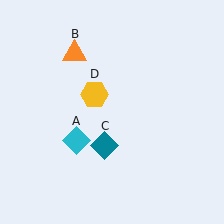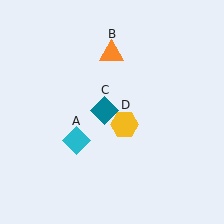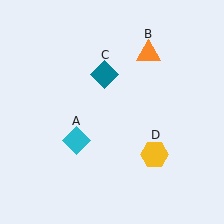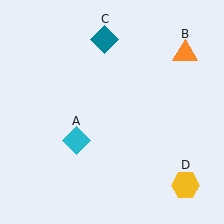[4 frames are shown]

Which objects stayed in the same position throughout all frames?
Cyan diamond (object A) remained stationary.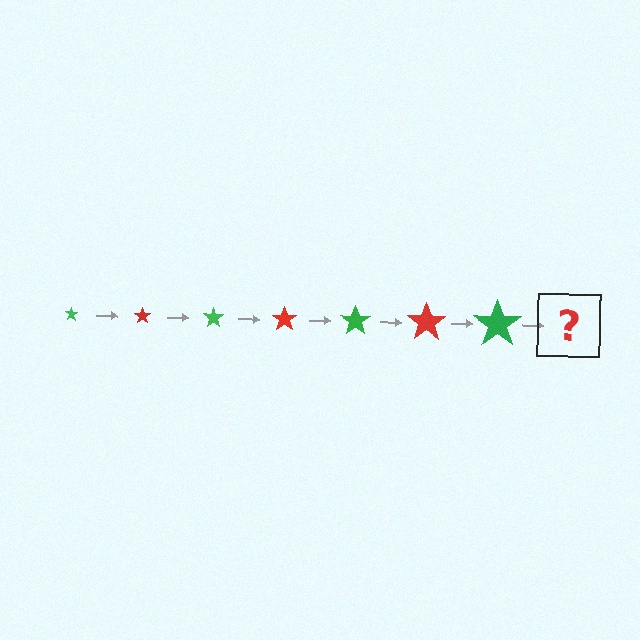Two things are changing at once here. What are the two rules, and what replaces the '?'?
The two rules are that the star grows larger each step and the color cycles through green and red. The '?' should be a red star, larger than the previous one.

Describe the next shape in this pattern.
It should be a red star, larger than the previous one.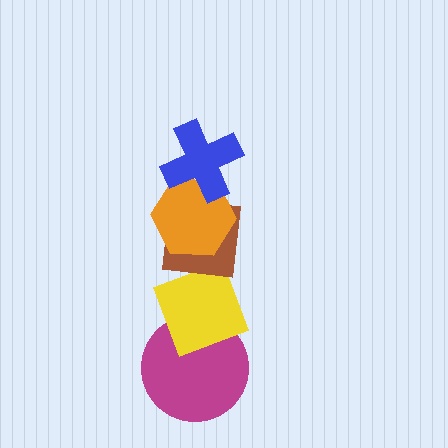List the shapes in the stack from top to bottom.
From top to bottom: the blue cross, the orange hexagon, the brown square, the yellow diamond, the magenta circle.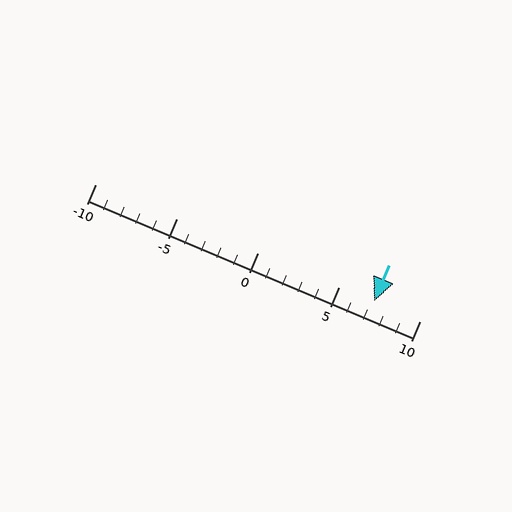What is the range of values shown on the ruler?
The ruler shows values from -10 to 10.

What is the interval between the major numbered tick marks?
The major tick marks are spaced 5 units apart.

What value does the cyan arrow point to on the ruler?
The cyan arrow points to approximately 7.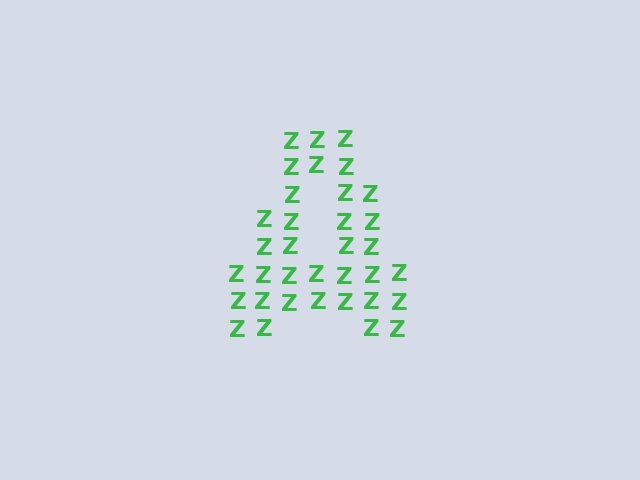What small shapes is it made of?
It is made of small letter Z's.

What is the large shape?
The large shape is the letter A.